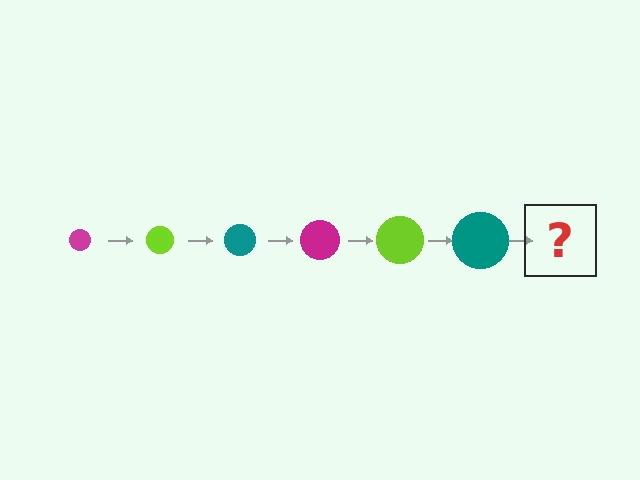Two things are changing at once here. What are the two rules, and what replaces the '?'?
The two rules are that the circle grows larger each step and the color cycles through magenta, lime, and teal. The '?' should be a magenta circle, larger than the previous one.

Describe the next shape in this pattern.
It should be a magenta circle, larger than the previous one.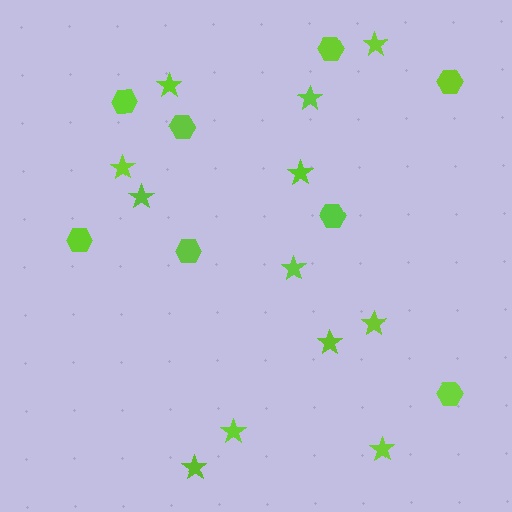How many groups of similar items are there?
There are 2 groups: one group of hexagons (8) and one group of stars (12).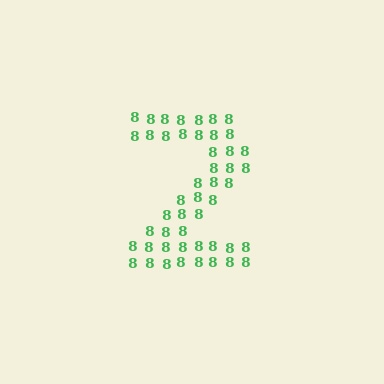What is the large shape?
The large shape is the digit 2.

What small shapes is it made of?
It is made of small digit 8's.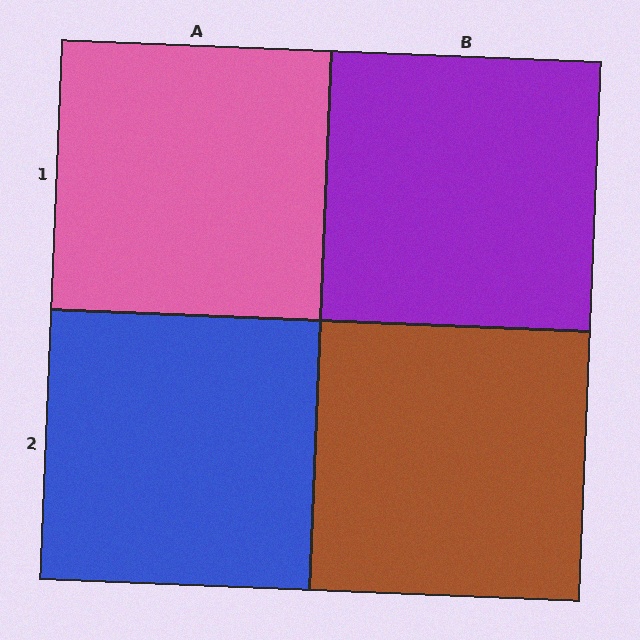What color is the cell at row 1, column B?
Purple.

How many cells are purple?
1 cell is purple.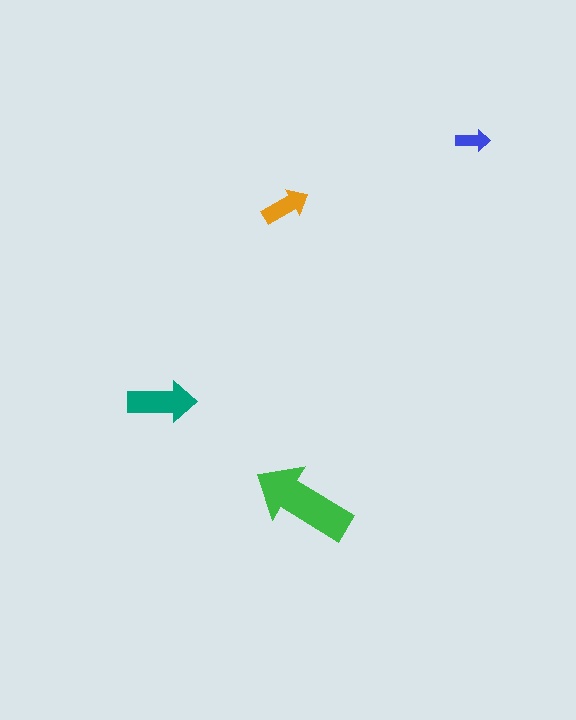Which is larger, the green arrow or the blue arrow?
The green one.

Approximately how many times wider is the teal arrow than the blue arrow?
About 2 times wider.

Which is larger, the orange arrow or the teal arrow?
The teal one.